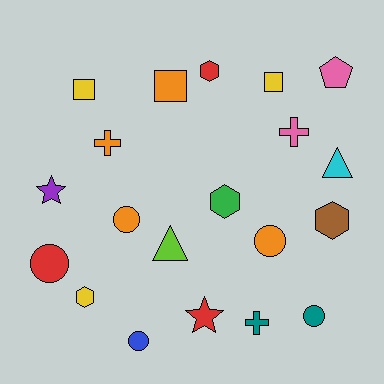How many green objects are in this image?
There is 1 green object.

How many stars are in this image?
There are 2 stars.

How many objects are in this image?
There are 20 objects.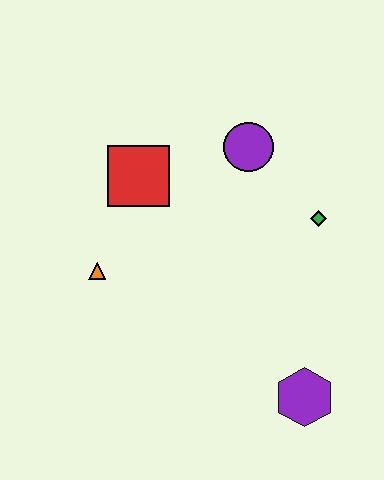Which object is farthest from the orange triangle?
The purple hexagon is farthest from the orange triangle.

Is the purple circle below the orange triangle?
No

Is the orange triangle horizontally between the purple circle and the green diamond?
No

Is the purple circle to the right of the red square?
Yes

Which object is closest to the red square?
The orange triangle is closest to the red square.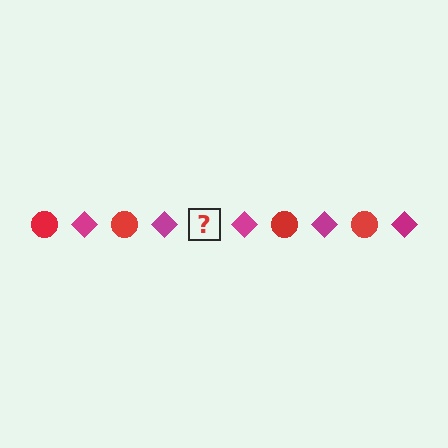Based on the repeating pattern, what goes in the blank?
The blank should be a red circle.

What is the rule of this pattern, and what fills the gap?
The rule is that the pattern alternates between red circle and magenta diamond. The gap should be filled with a red circle.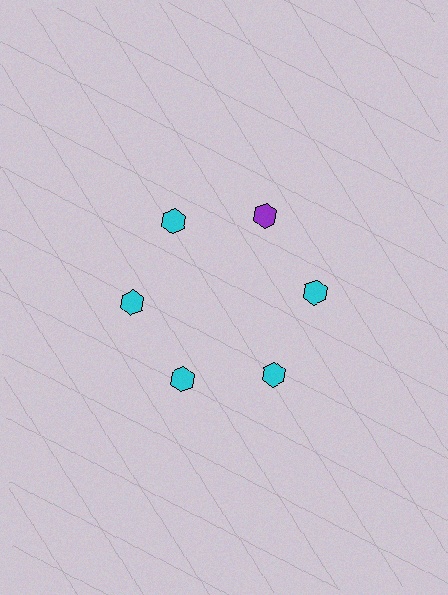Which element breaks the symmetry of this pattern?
The purple hexagon at roughly the 1 o'clock position breaks the symmetry. All other shapes are cyan hexagons.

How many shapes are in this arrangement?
There are 6 shapes arranged in a ring pattern.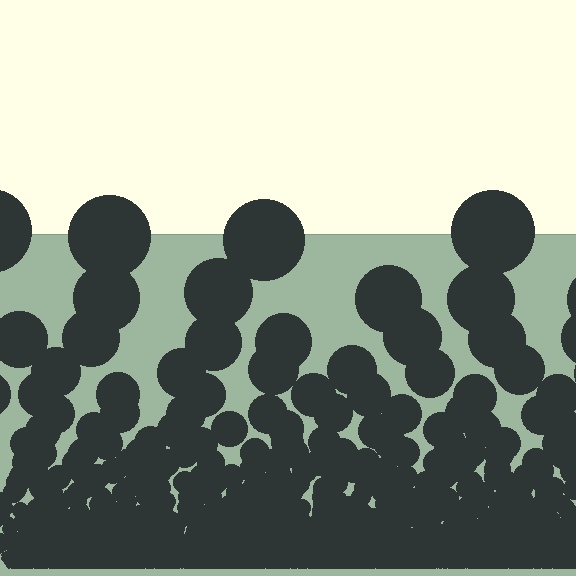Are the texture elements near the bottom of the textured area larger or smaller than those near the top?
Smaller. The gradient is inverted — elements near the bottom are smaller and denser.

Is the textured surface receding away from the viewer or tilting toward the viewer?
The surface appears to tilt toward the viewer. Texture elements get larger and sparser toward the top.